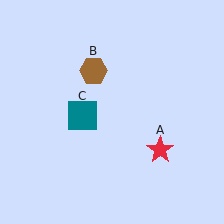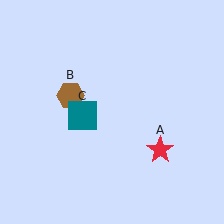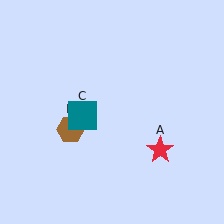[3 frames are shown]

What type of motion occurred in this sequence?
The brown hexagon (object B) rotated counterclockwise around the center of the scene.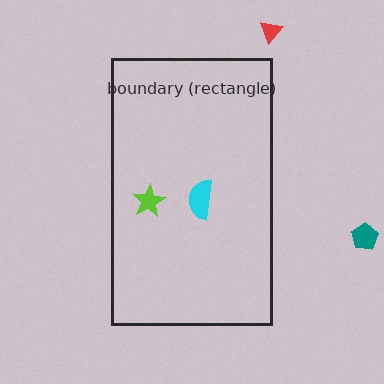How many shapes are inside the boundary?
2 inside, 2 outside.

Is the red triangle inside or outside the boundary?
Outside.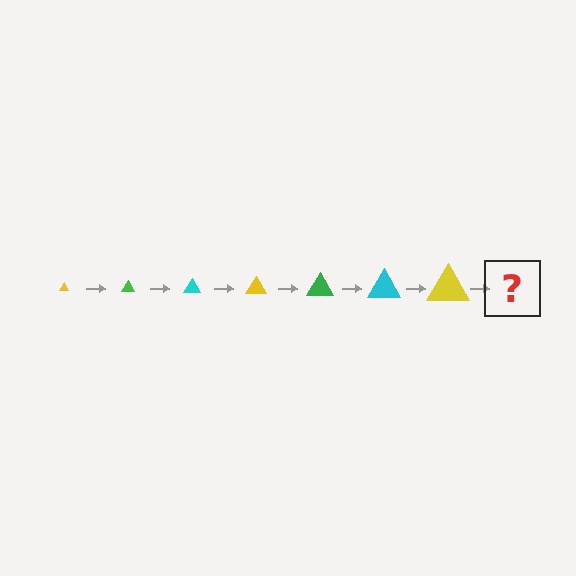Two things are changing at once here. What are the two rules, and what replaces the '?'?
The two rules are that the triangle grows larger each step and the color cycles through yellow, green, and cyan. The '?' should be a green triangle, larger than the previous one.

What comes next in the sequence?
The next element should be a green triangle, larger than the previous one.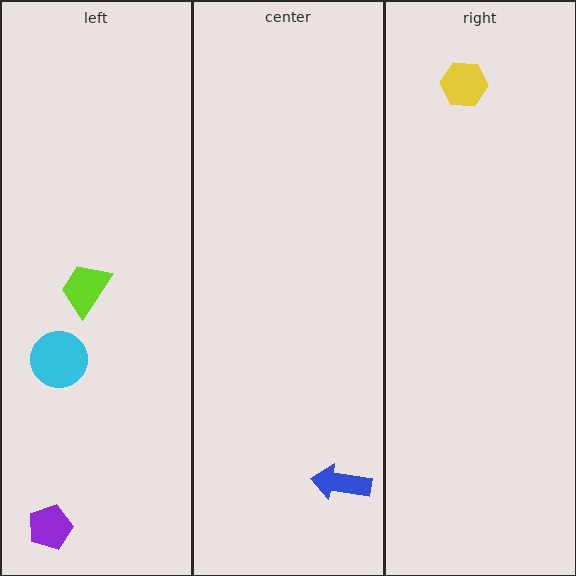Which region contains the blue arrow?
The center region.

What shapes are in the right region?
The yellow hexagon.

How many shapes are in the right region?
1.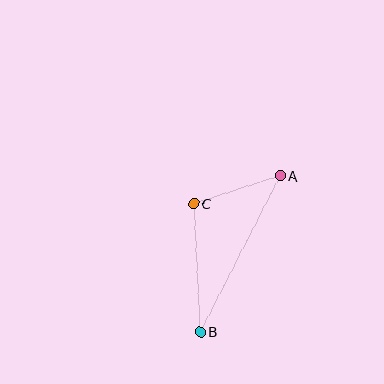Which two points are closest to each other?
Points A and C are closest to each other.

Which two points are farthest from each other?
Points A and B are farthest from each other.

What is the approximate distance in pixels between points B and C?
The distance between B and C is approximately 128 pixels.